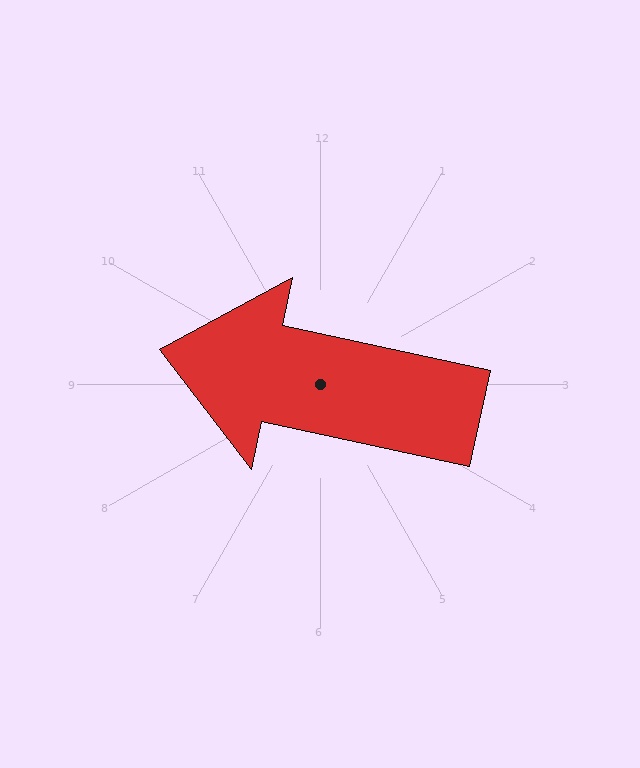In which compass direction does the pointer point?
West.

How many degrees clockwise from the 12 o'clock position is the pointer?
Approximately 282 degrees.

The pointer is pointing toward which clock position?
Roughly 9 o'clock.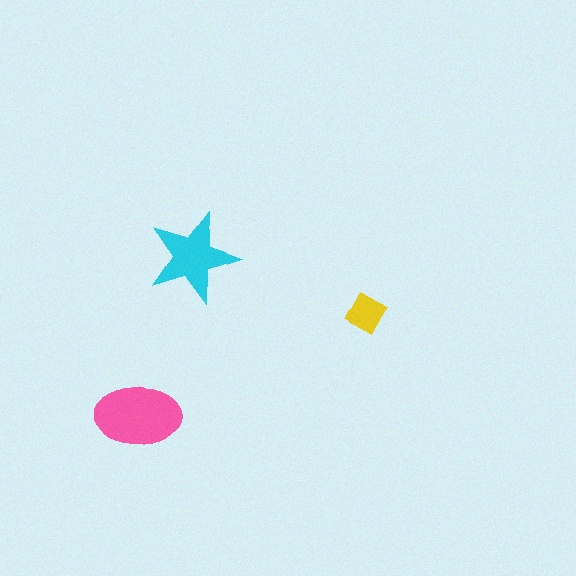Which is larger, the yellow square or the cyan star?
The cyan star.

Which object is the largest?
The pink ellipse.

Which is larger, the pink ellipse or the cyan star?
The pink ellipse.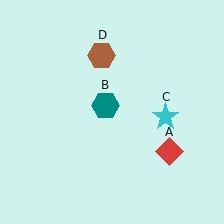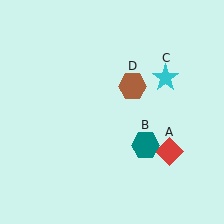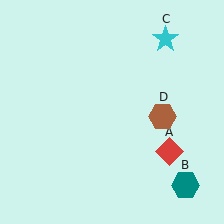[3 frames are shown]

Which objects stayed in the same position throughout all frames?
Red diamond (object A) remained stationary.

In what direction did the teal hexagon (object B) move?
The teal hexagon (object B) moved down and to the right.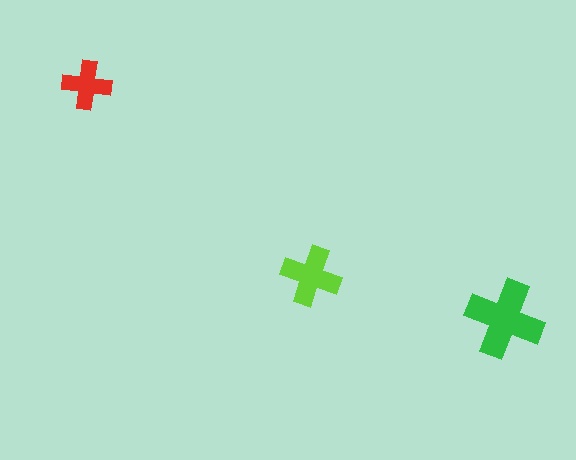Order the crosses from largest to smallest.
the green one, the lime one, the red one.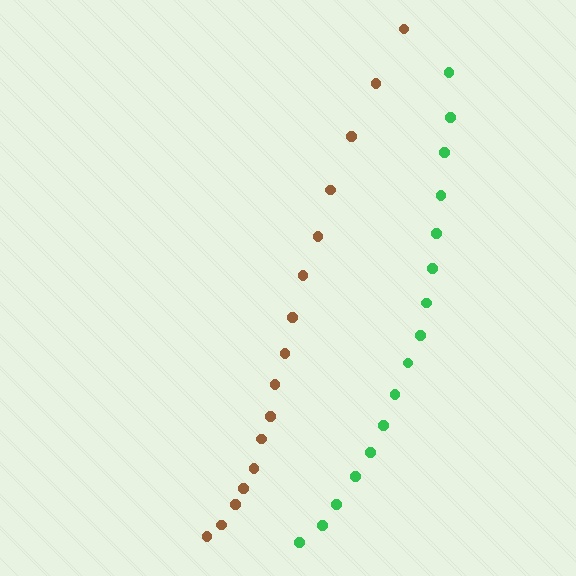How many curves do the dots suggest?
There are 2 distinct paths.